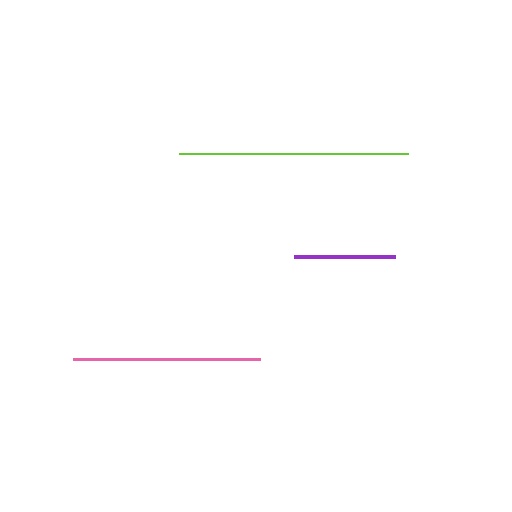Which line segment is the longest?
The lime line is the longest at approximately 229 pixels.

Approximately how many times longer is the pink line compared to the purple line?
The pink line is approximately 1.8 times the length of the purple line.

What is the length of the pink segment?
The pink segment is approximately 186 pixels long.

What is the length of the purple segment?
The purple segment is approximately 101 pixels long.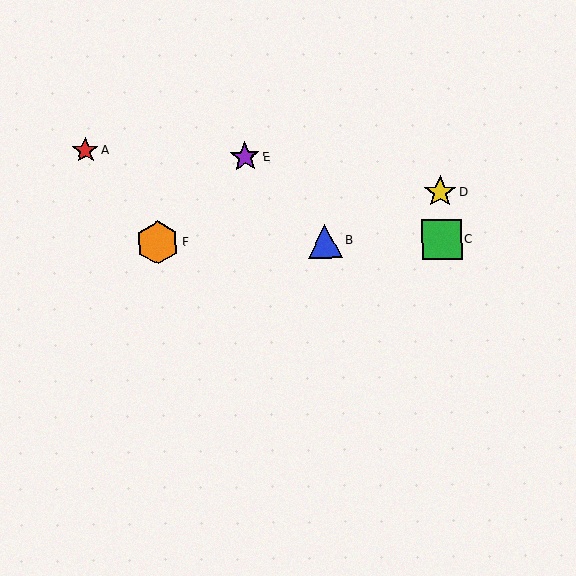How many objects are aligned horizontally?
3 objects (B, C, F) are aligned horizontally.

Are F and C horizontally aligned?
Yes, both are at y≈243.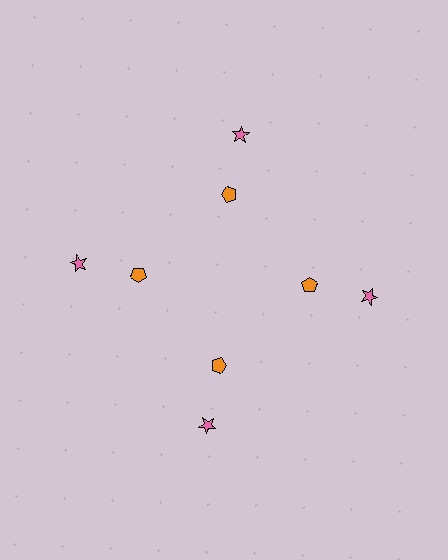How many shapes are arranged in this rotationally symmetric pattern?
There are 8 shapes, arranged in 4 groups of 2.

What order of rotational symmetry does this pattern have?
This pattern has 4-fold rotational symmetry.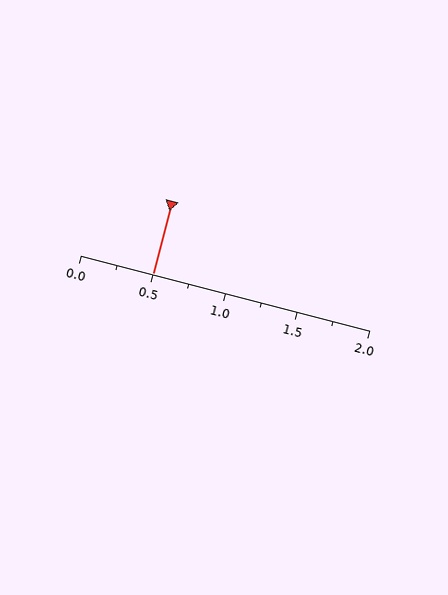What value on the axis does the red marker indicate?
The marker indicates approximately 0.5.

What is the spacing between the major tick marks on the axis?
The major ticks are spaced 0.5 apart.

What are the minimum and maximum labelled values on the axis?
The axis runs from 0.0 to 2.0.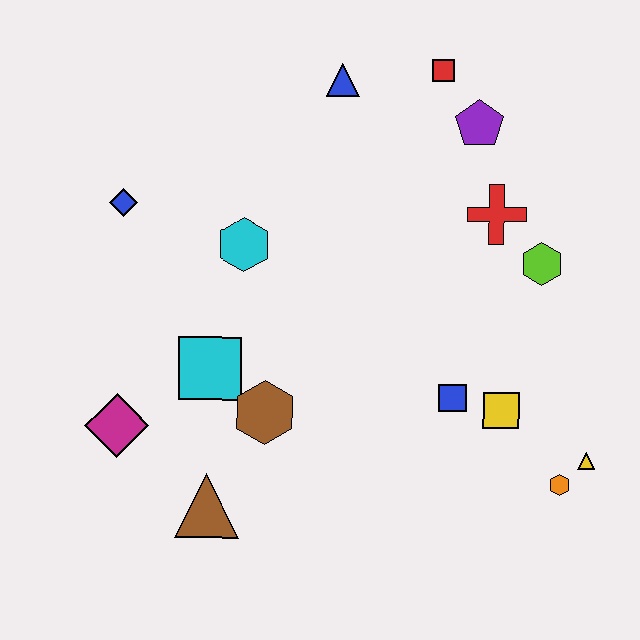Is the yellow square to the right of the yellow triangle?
No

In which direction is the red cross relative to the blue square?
The red cross is above the blue square.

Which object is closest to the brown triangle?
The brown hexagon is closest to the brown triangle.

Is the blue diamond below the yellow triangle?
No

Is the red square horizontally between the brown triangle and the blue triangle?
No